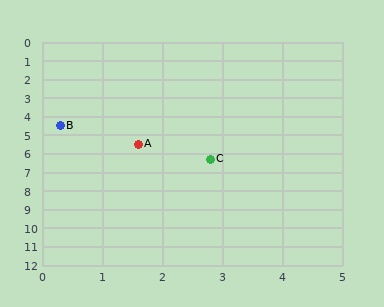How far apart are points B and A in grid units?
Points B and A are about 1.6 grid units apart.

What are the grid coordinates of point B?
Point B is at approximately (0.3, 4.5).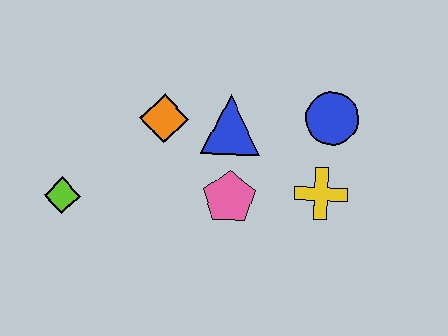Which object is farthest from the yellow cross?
The lime diamond is farthest from the yellow cross.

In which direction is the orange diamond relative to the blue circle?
The orange diamond is to the left of the blue circle.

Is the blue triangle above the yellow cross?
Yes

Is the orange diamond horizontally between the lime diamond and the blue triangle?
Yes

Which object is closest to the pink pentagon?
The blue triangle is closest to the pink pentagon.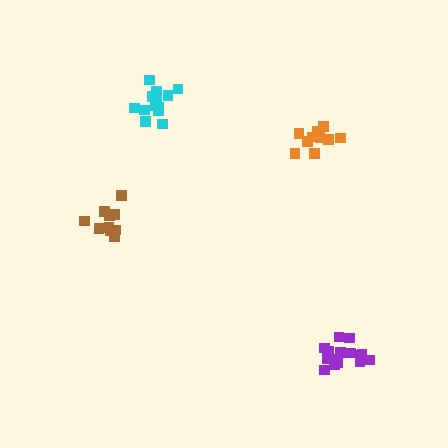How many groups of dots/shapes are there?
There are 4 groups.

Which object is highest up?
The cyan cluster is topmost.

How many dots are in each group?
Group 1: 10 dots, Group 2: 14 dots, Group 3: 10 dots, Group 4: 16 dots (50 total).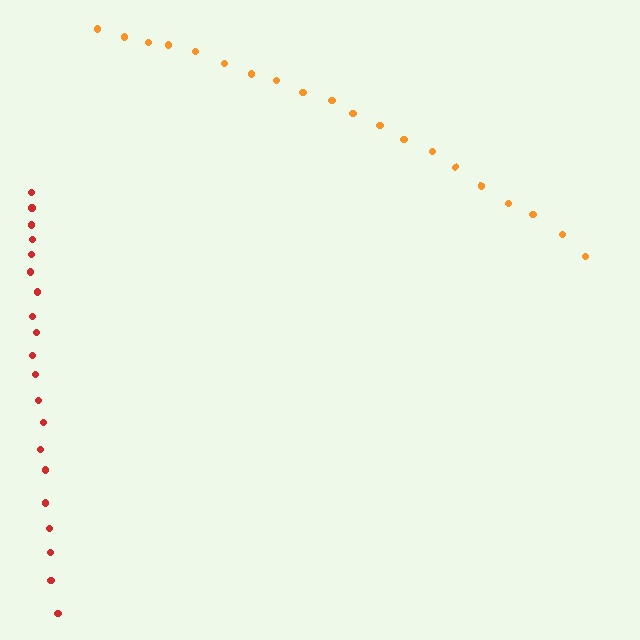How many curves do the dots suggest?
There are 2 distinct paths.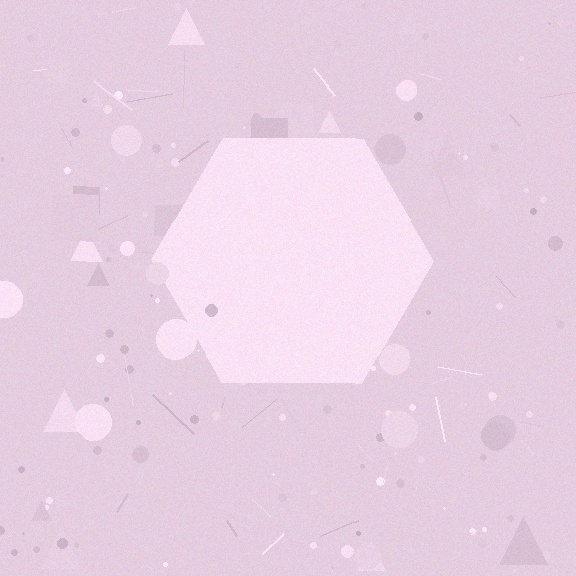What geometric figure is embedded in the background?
A hexagon is embedded in the background.